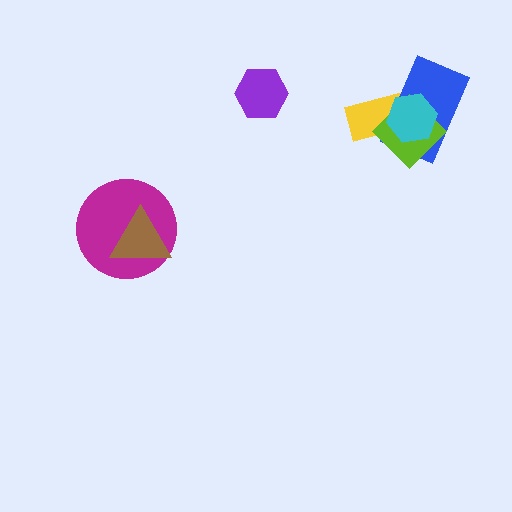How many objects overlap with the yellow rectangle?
3 objects overlap with the yellow rectangle.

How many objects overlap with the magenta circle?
1 object overlaps with the magenta circle.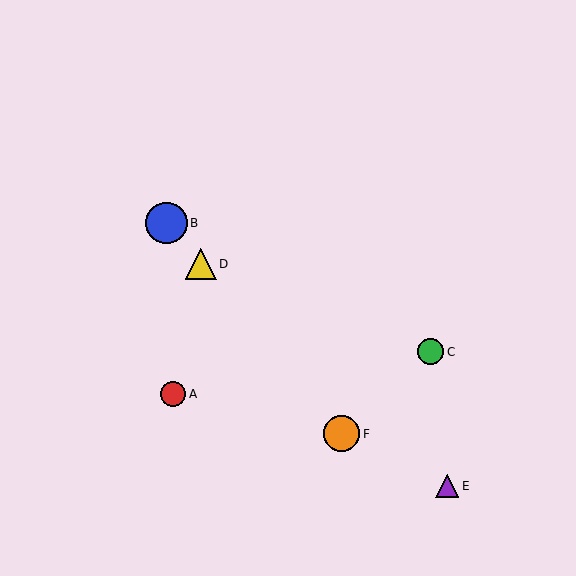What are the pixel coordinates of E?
Object E is at (447, 486).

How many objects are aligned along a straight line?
3 objects (B, D, F) are aligned along a straight line.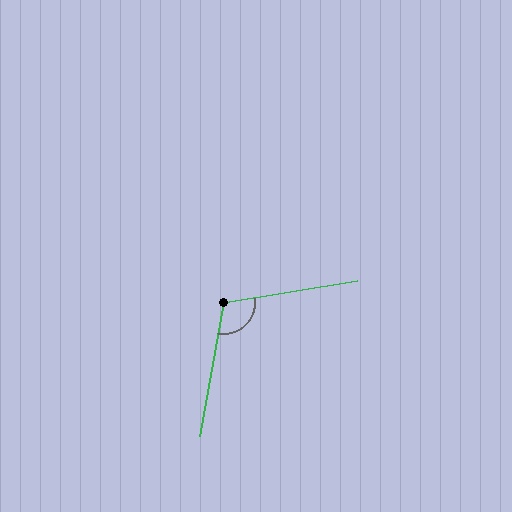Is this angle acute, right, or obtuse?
It is obtuse.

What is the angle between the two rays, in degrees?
Approximately 110 degrees.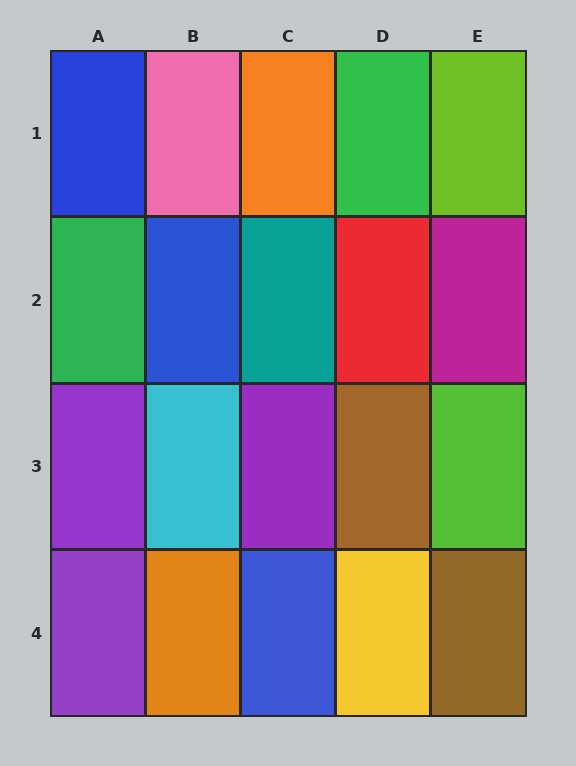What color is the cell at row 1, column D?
Green.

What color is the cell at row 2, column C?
Teal.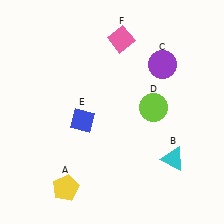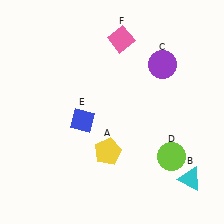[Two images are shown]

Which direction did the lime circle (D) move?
The lime circle (D) moved down.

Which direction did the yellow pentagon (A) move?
The yellow pentagon (A) moved right.